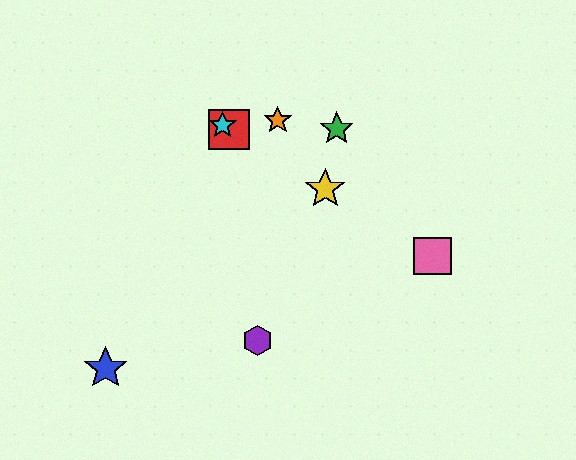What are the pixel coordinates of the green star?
The green star is at (337, 129).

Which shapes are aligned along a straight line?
The red square, the yellow star, the cyan star, the pink square are aligned along a straight line.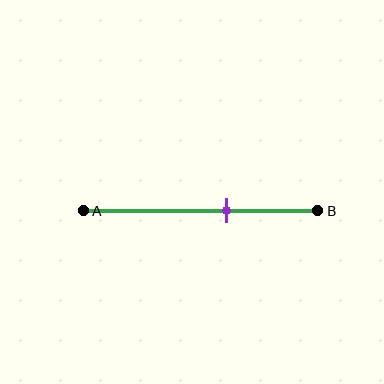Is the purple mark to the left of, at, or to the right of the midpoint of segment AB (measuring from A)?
The purple mark is to the right of the midpoint of segment AB.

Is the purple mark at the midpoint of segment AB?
No, the mark is at about 60% from A, not at the 50% midpoint.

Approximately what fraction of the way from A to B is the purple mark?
The purple mark is approximately 60% of the way from A to B.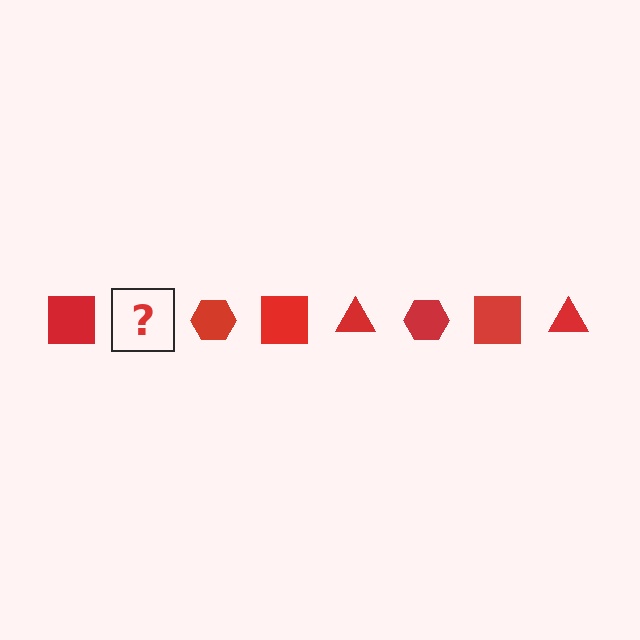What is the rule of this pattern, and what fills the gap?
The rule is that the pattern cycles through square, triangle, hexagon shapes in red. The gap should be filled with a red triangle.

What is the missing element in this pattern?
The missing element is a red triangle.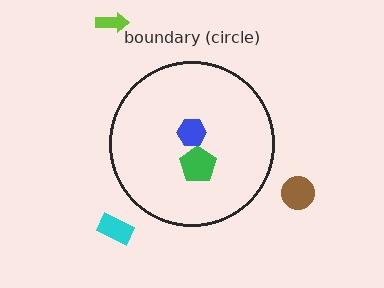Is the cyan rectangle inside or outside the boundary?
Outside.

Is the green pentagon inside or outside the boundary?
Inside.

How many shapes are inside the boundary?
2 inside, 3 outside.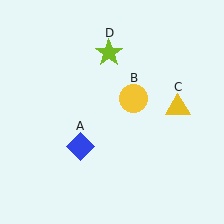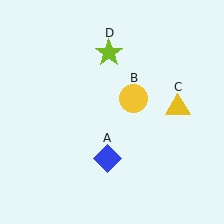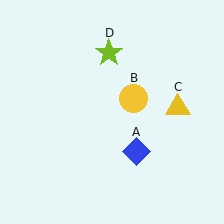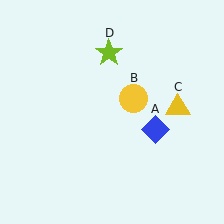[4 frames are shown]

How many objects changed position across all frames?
1 object changed position: blue diamond (object A).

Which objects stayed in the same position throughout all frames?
Yellow circle (object B) and yellow triangle (object C) and lime star (object D) remained stationary.